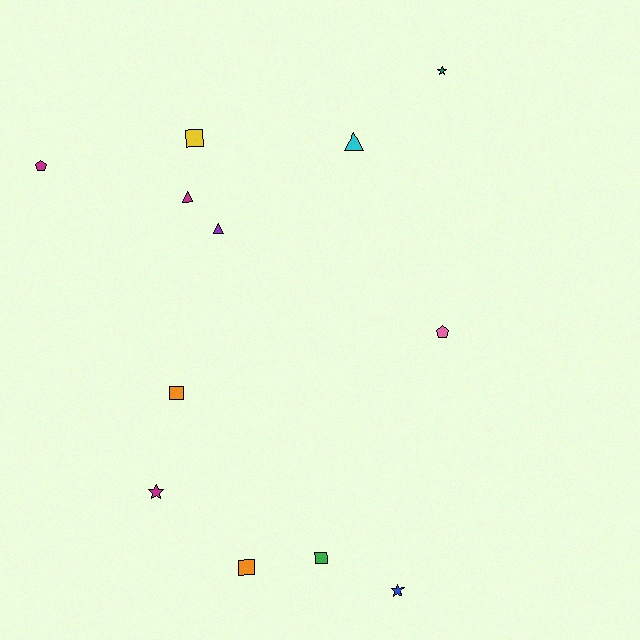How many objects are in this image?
There are 12 objects.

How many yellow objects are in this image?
There is 1 yellow object.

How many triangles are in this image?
There are 3 triangles.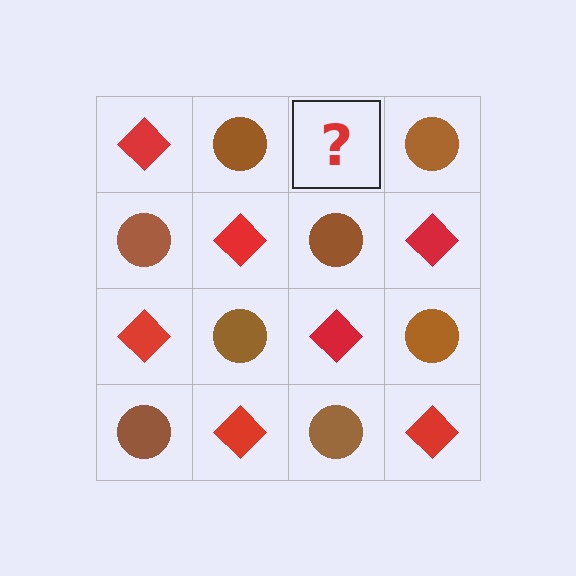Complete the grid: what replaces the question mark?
The question mark should be replaced with a red diamond.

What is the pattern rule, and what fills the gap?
The rule is that it alternates red diamond and brown circle in a checkerboard pattern. The gap should be filled with a red diamond.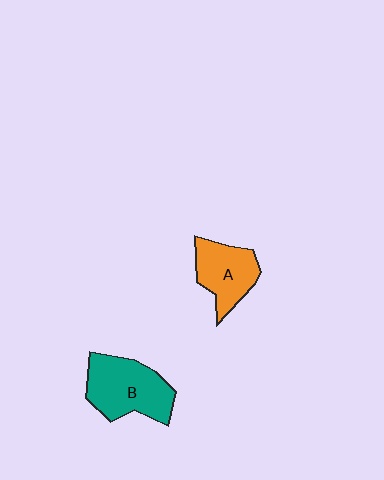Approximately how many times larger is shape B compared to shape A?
Approximately 1.3 times.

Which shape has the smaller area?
Shape A (orange).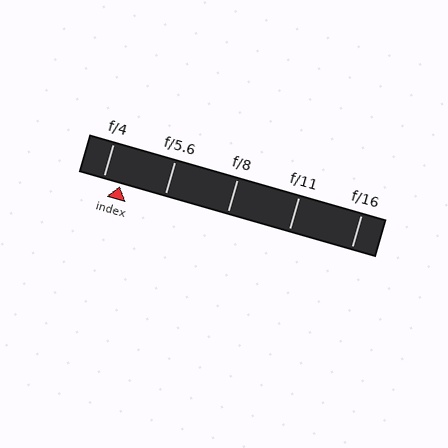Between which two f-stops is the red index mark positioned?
The index mark is between f/4 and f/5.6.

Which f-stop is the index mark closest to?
The index mark is closest to f/4.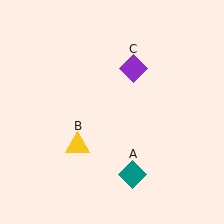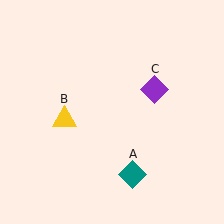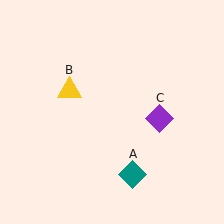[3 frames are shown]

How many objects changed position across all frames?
2 objects changed position: yellow triangle (object B), purple diamond (object C).